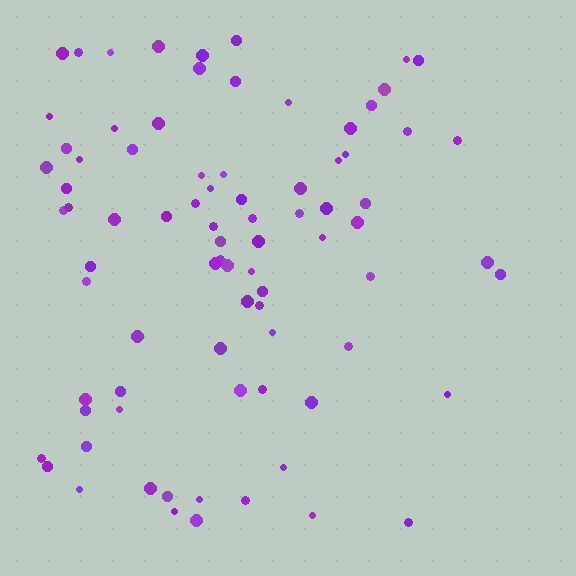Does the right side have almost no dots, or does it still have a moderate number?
Still a moderate number, just noticeably fewer than the left.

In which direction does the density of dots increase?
From right to left, with the left side densest.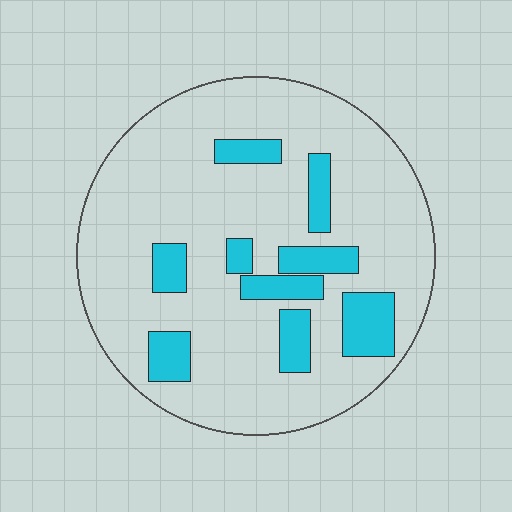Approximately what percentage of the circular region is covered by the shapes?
Approximately 20%.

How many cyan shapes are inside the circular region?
9.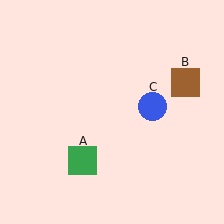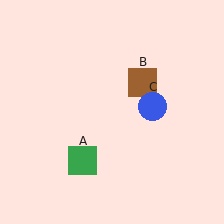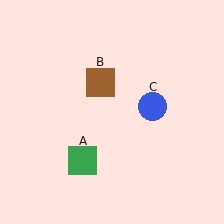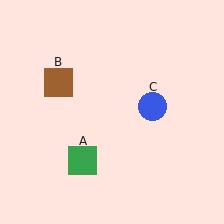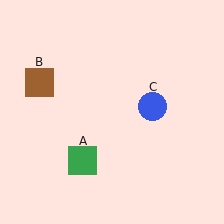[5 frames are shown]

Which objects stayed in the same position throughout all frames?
Green square (object A) and blue circle (object C) remained stationary.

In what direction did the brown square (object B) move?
The brown square (object B) moved left.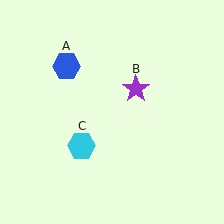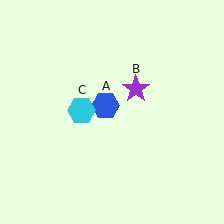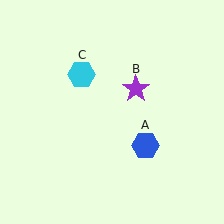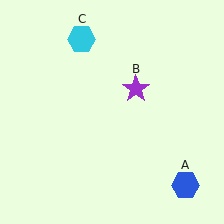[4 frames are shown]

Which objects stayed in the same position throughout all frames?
Purple star (object B) remained stationary.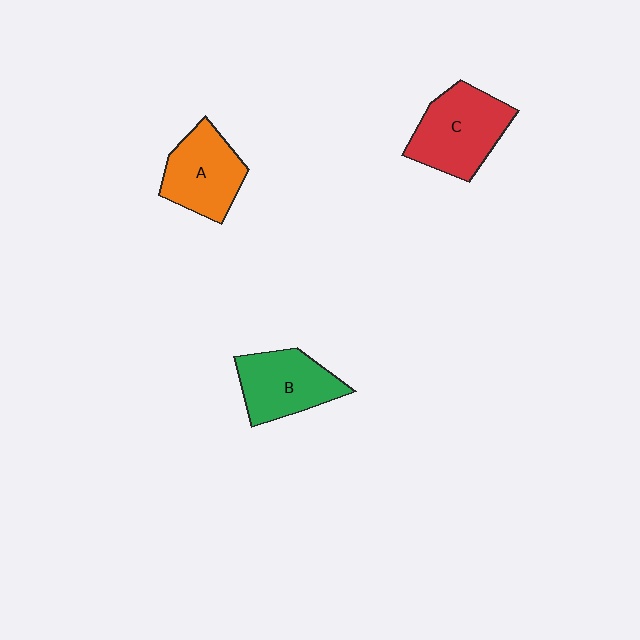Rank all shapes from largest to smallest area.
From largest to smallest: C (red), B (green), A (orange).